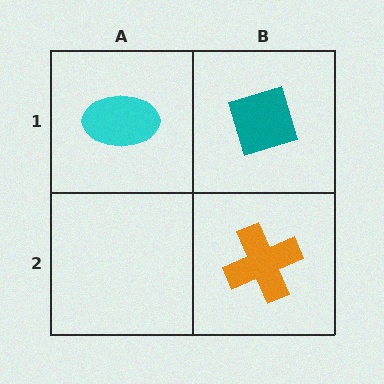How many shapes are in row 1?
2 shapes.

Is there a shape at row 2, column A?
No, that cell is empty.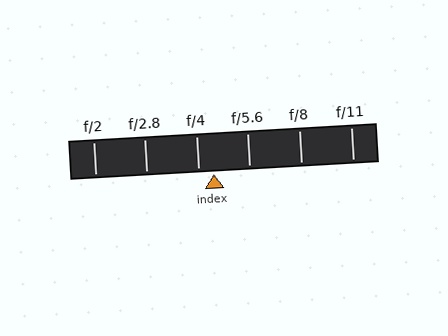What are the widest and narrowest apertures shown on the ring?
The widest aperture shown is f/2 and the narrowest is f/11.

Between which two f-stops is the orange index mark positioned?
The index mark is between f/4 and f/5.6.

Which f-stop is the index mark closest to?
The index mark is closest to f/4.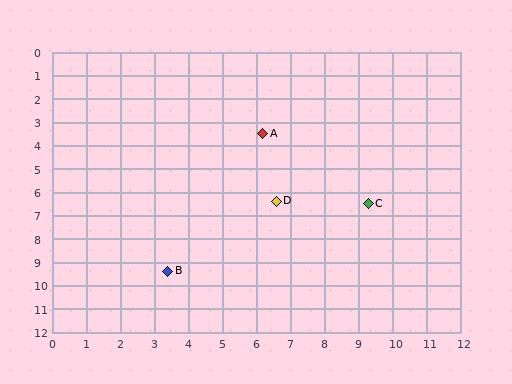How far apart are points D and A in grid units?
Points D and A are about 2.9 grid units apart.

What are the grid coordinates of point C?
Point C is at approximately (9.3, 6.5).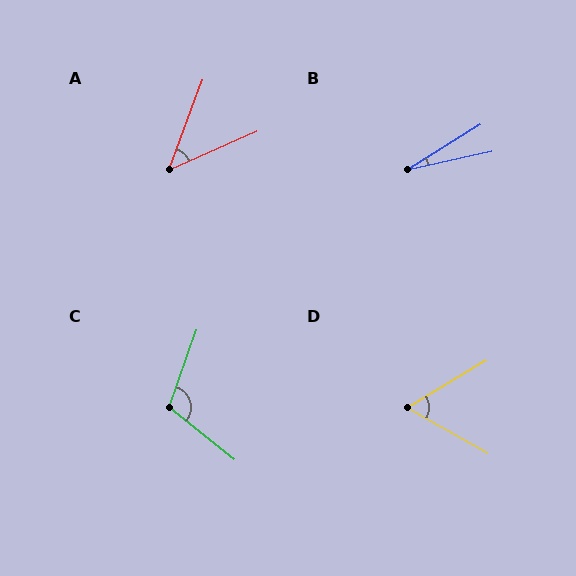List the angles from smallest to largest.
B (20°), A (46°), D (60°), C (109°).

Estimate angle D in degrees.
Approximately 60 degrees.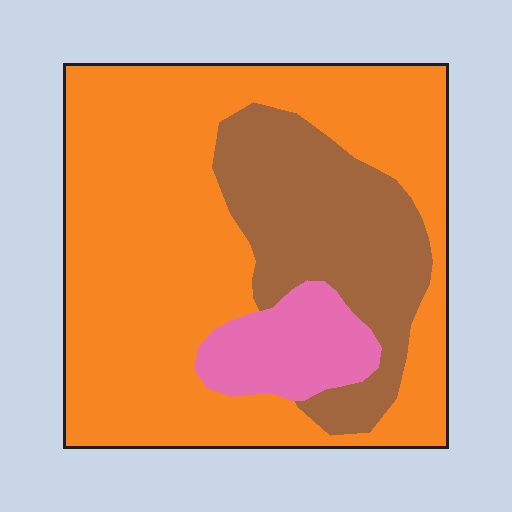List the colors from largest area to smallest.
From largest to smallest: orange, brown, pink.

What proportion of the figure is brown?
Brown covers 25% of the figure.